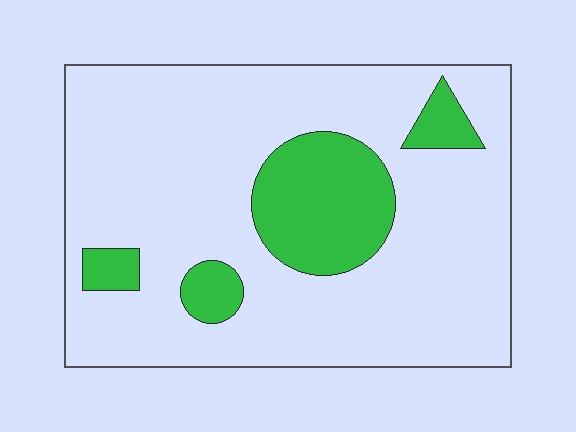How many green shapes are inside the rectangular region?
4.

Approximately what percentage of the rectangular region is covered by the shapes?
Approximately 20%.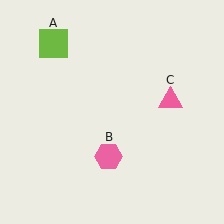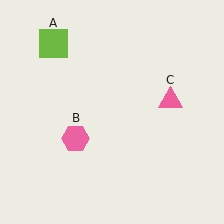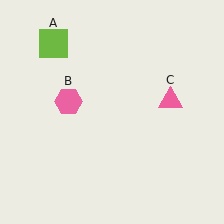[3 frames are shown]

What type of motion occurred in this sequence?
The pink hexagon (object B) rotated clockwise around the center of the scene.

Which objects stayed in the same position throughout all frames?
Lime square (object A) and pink triangle (object C) remained stationary.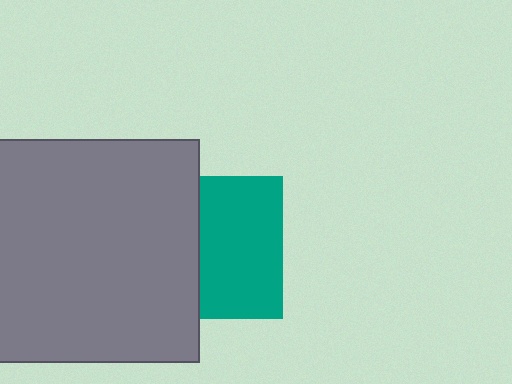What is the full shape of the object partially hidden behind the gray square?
The partially hidden object is a teal square.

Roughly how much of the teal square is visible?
About half of it is visible (roughly 58%).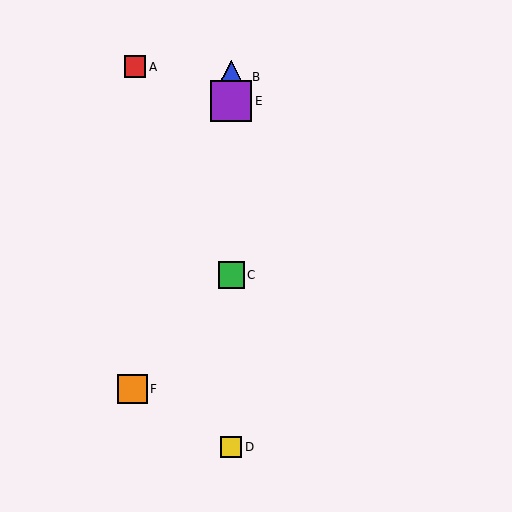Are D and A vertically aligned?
No, D is at x≈231 and A is at x≈135.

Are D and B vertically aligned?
Yes, both are at x≈231.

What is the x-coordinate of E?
Object E is at x≈231.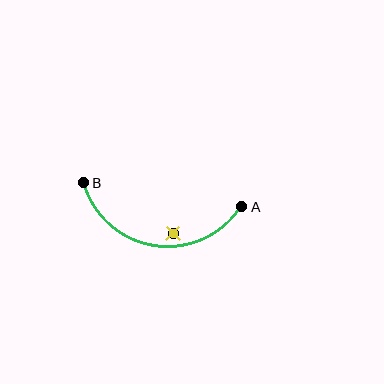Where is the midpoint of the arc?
The arc midpoint is the point on the curve farthest from the straight line joining A and B. It sits below that line.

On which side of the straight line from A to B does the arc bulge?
The arc bulges below the straight line connecting A and B.